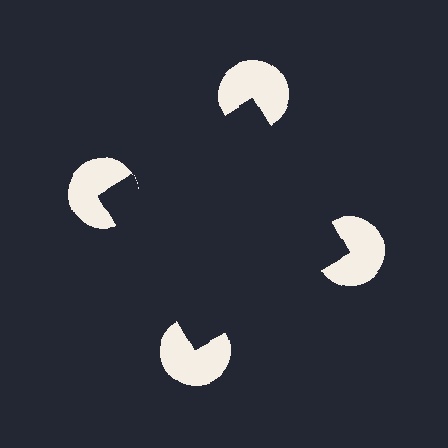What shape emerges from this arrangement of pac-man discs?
An illusory square — its edges are inferred from the aligned wedge cuts in the pac-man discs, not physically drawn.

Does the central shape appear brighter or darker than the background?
It typically appears slightly darker than the background, even though no actual brightness change is drawn.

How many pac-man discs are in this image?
There are 4 — one at each vertex of the illusory square.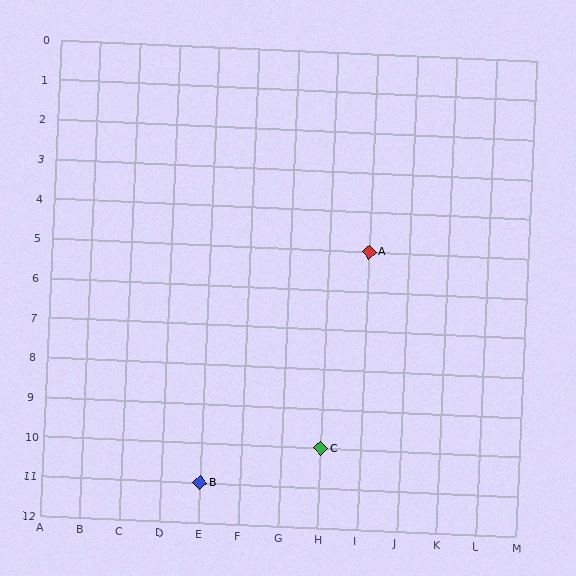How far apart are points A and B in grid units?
Points A and B are 4 columns and 6 rows apart (about 7.2 grid units diagonally).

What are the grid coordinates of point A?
Point A is at grid coordinates (I, 5).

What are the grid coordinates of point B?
Point B is at grid coordinates (E, 11).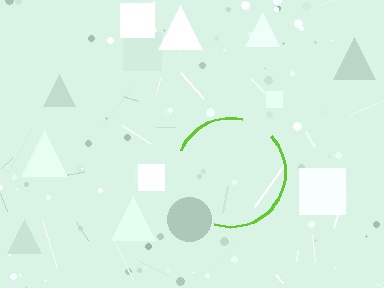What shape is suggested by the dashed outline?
The dashed outline suggests a circle.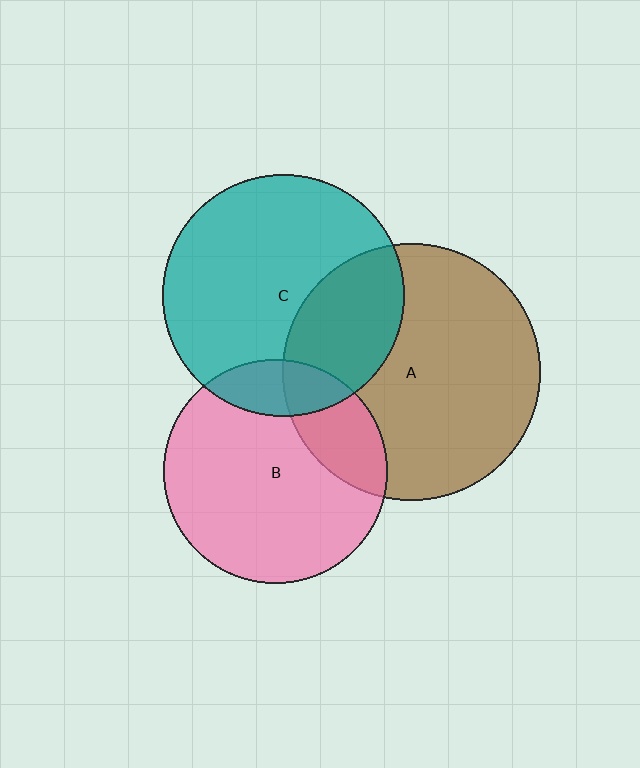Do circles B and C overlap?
Yes.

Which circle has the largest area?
Circle A (brown).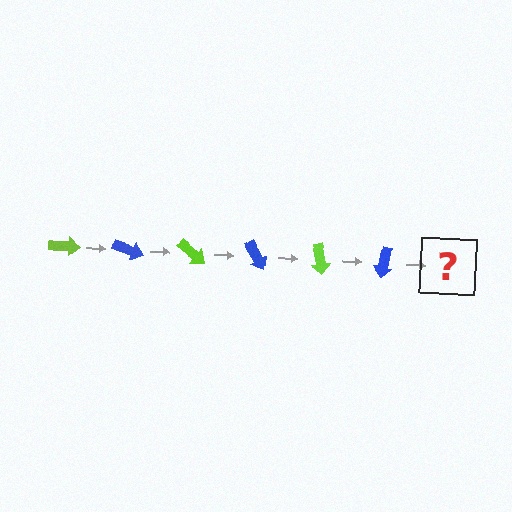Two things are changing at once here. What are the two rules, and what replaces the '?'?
The two rules are that it rotates 20 degrees each step and the color cycles through lime and blue. The '?' should be a lime arrow, rotated 120 degrees from the start.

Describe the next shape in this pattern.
It should be a lime arrow, rotated 120 degrees from the start.